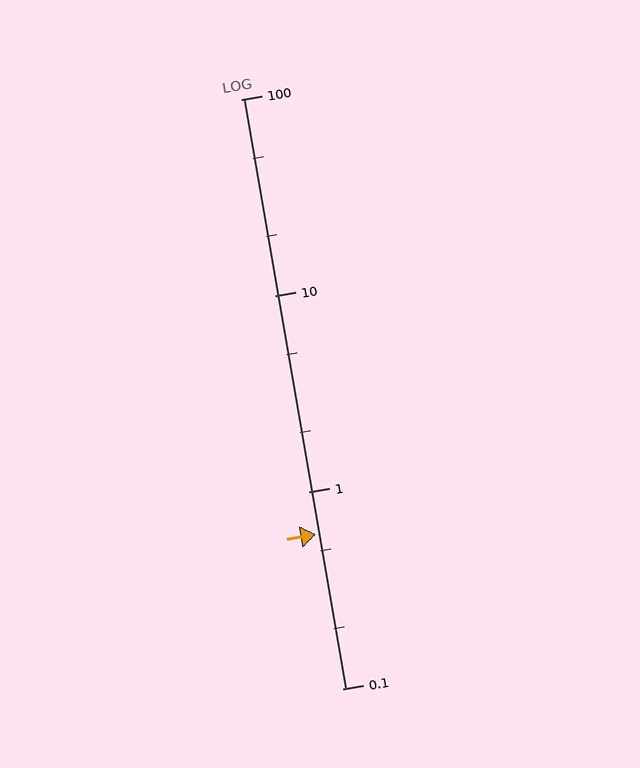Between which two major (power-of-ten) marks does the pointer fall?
The pointer is between 0.1 and 1.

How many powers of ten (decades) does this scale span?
The scale spans 3 decades, from 0.1 to 100.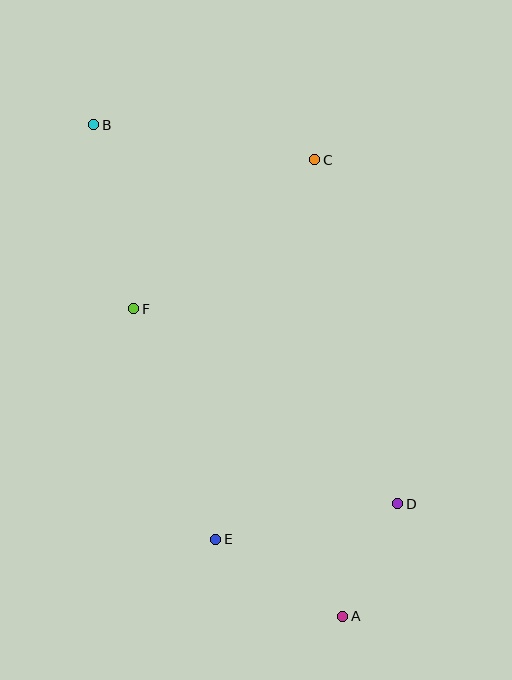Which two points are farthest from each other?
Points A and B are farthest from each other.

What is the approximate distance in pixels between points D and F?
The distance between D and F is approximately 328 pixels.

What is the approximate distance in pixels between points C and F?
The distance between C and F is approximately 235 pixels.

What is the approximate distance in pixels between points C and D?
The distance between C and D is approximately 354 pixels.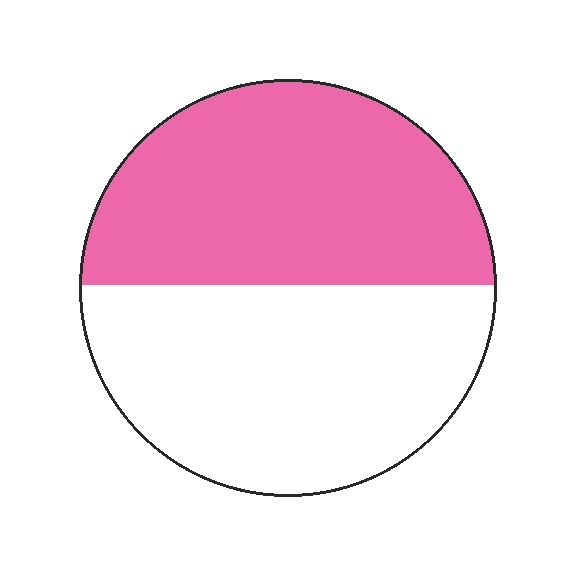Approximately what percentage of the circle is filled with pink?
Approximately 50%.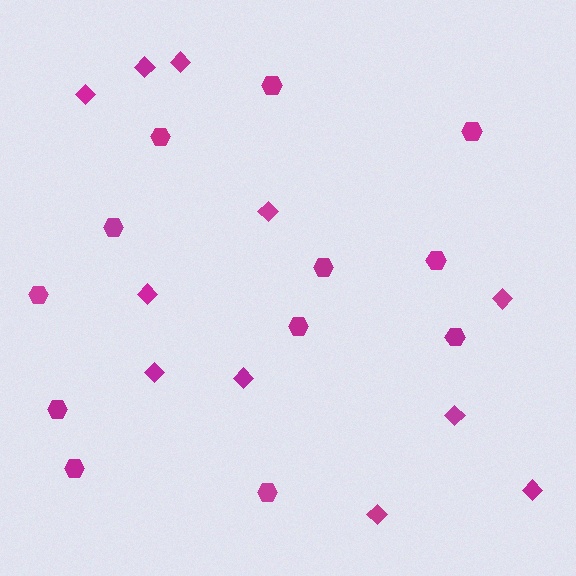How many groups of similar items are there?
There are 2 groups: one group of diamonds (11) and one group of hexagons (12).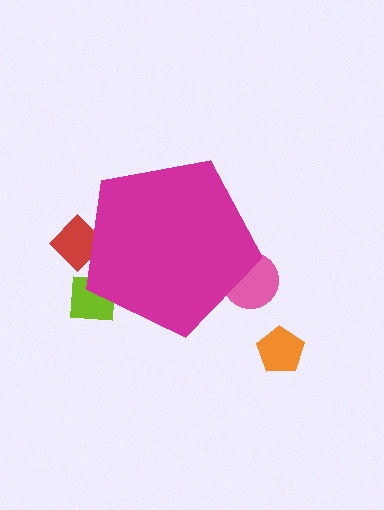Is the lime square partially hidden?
Yes, the lime square is partially hidden behind the magenta pentagon.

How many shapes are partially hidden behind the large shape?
3 shapes are partially hidden.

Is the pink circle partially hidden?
Yes, the pink circle is partially hidden behind the magenta pentagon.